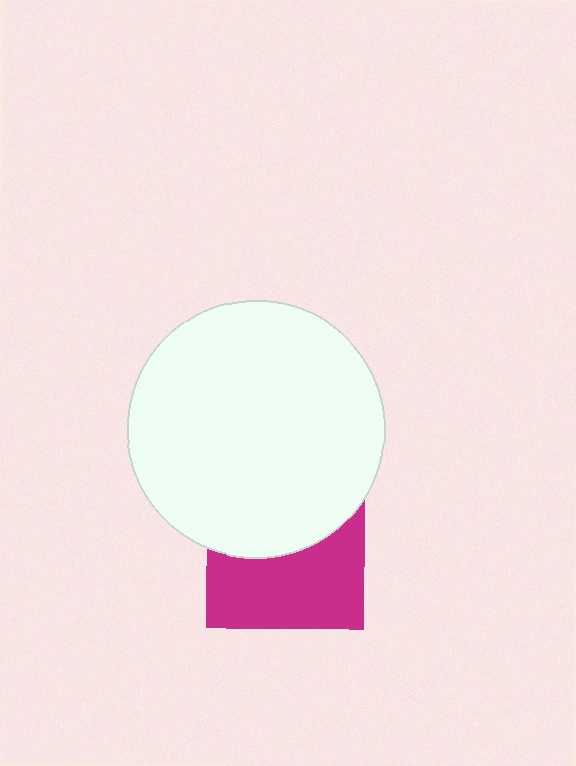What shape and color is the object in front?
The object in front is a white circle.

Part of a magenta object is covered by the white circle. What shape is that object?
It is a square.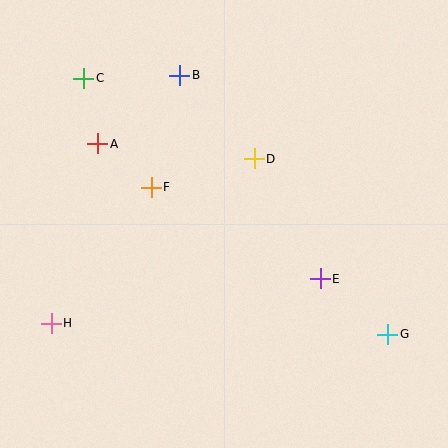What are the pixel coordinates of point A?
Point A is at (98, 144).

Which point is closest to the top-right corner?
Point D is closest to the top-right corner.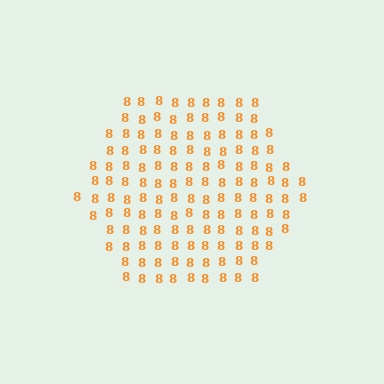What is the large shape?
The large shape is a hexagon.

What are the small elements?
The small elements are digit 8's.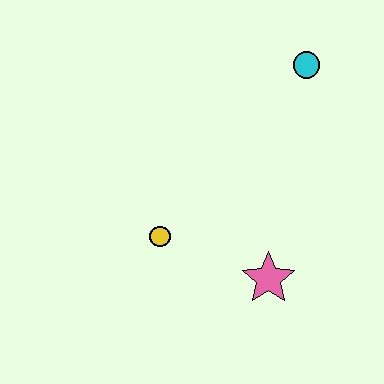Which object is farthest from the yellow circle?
The cyan circle is farthest from the yellow circle.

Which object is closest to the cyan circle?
The pink star is closest to the cyan circle.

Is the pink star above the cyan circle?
No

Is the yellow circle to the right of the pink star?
No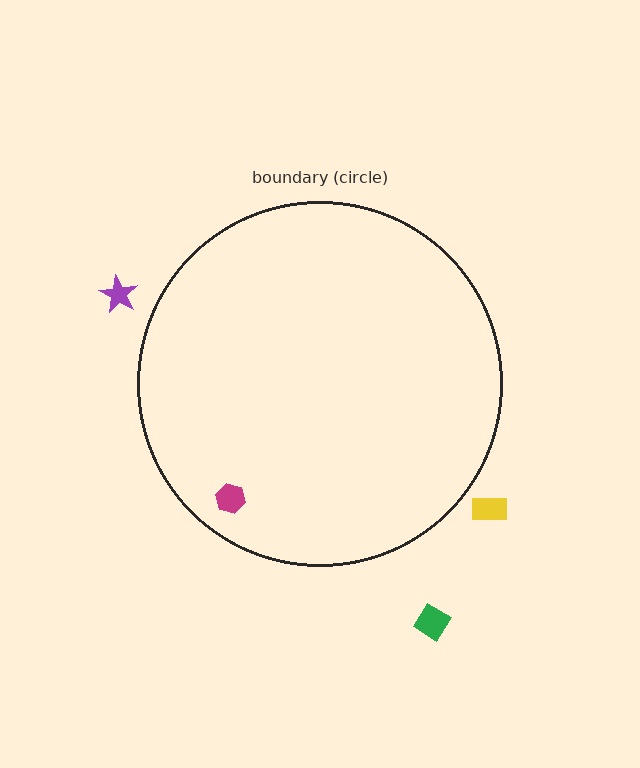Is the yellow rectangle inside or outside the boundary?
Outside.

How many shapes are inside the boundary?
1 inside, 3 outside.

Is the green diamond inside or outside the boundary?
Outside.